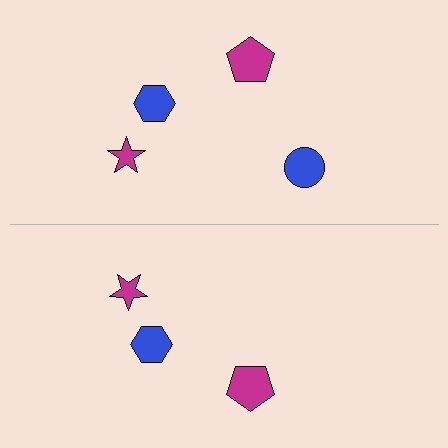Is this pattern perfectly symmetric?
No, the pattern is not perfectly symmetric. A blue circle is missing from the bottom side.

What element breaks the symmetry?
A blue circle is missing from the bottom side.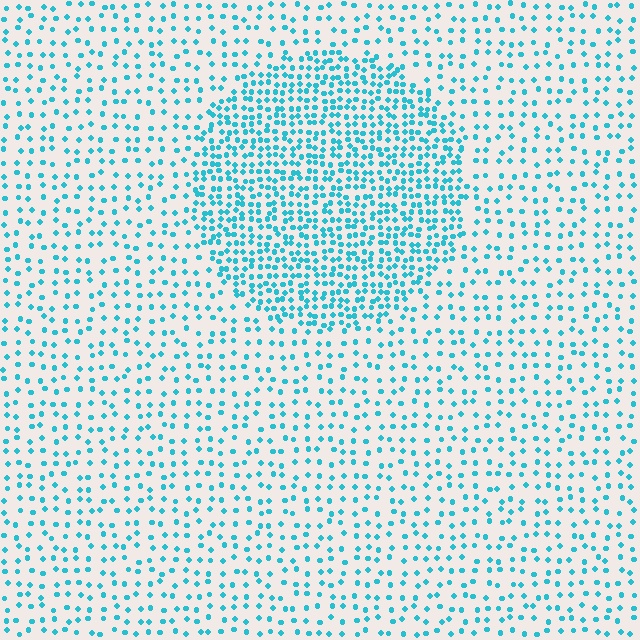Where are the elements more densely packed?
The elements are more densely packed inside the circle boundary.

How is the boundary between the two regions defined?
The boundary is defined by a change in element density (approximately 2.3x ratio). All elements are the same color, size, and shape.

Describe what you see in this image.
The image contains small cyan elements arranged at two different densities. A circle-shaped region is visible where the elements are more densely packed than the surrounding area.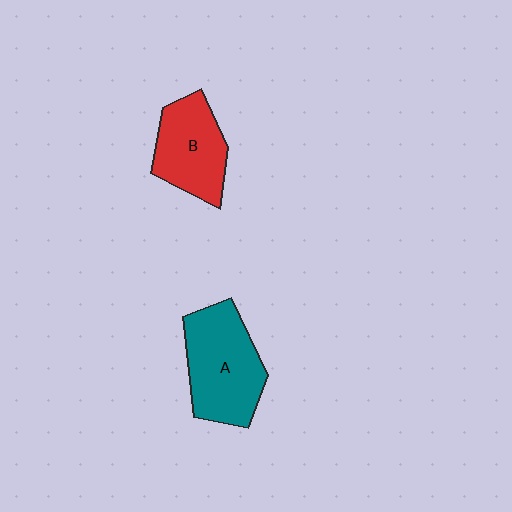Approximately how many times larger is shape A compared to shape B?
Approximately 1.3 times.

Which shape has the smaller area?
Shape B (red).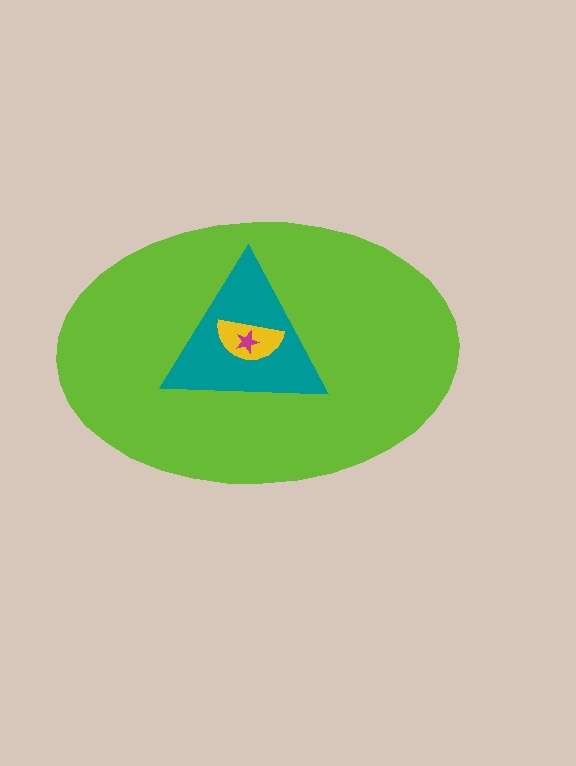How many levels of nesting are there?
4.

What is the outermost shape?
The lime ellipse.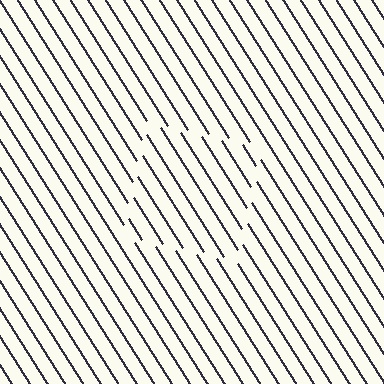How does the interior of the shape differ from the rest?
The interior of the shape contains the same grating, shifted by half a period — the contour is defined by the phase discontinuity where line-ends from the inner and outer gratings abut.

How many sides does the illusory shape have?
4 sides — the line-ends trace a square.